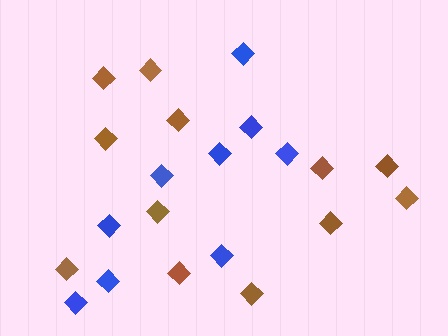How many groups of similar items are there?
There are 2 groups: one group of blue diamonds (9) and one group of brown diamonds (12).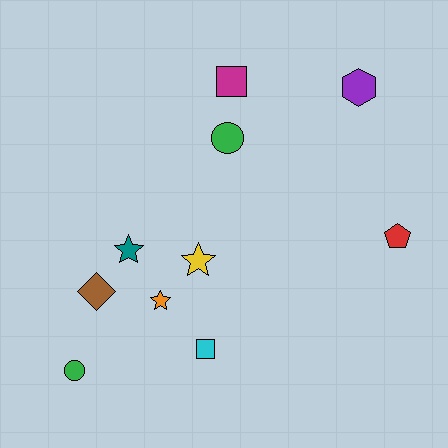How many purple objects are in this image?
There is 1 purple object.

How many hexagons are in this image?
There is 1 hexagon.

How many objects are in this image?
There are 10 objects.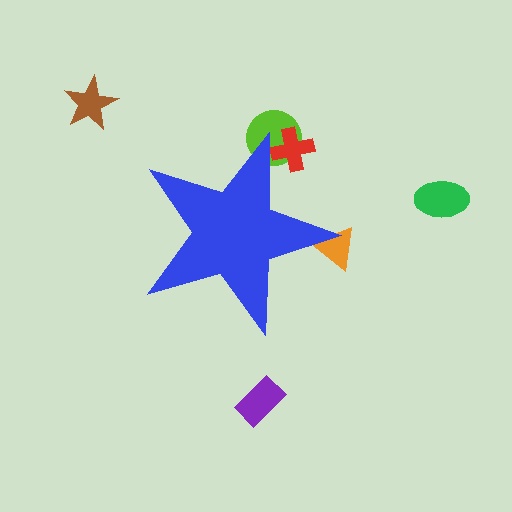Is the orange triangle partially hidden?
Yes, the orange triangle is partially hidden behind the blue star.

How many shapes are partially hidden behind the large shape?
3 shapes are partially hidden.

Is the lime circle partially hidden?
Yes, the lime circle is partially hidden behind the blue star.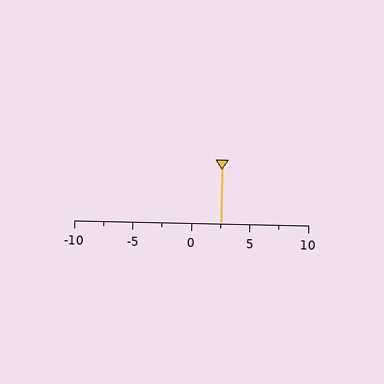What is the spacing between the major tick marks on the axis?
The major ticks are spaced 5 apart.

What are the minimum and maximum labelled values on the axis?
The axis runs from -10 to 10.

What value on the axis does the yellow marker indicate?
The marker indicates approximately 2.5.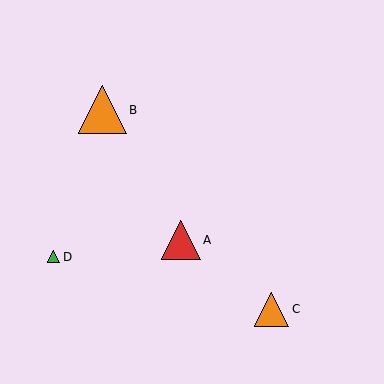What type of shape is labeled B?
Shape B is an orange triangle.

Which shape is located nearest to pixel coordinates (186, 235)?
The red triangle (labeled A) at (181, 240) is nearest to that location.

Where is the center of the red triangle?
The center of the red triangle is at (181, 240).